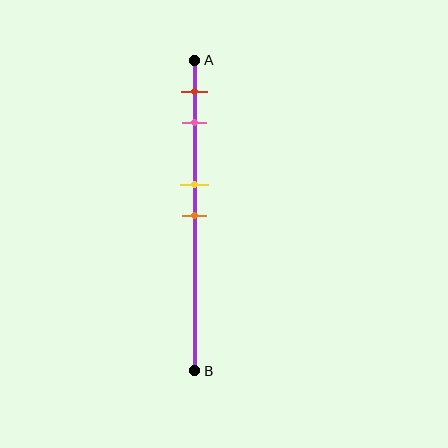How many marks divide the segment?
There are 4 marks dividing the segment.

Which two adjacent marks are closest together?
The yellow and orange marks are the closest adjacent pair.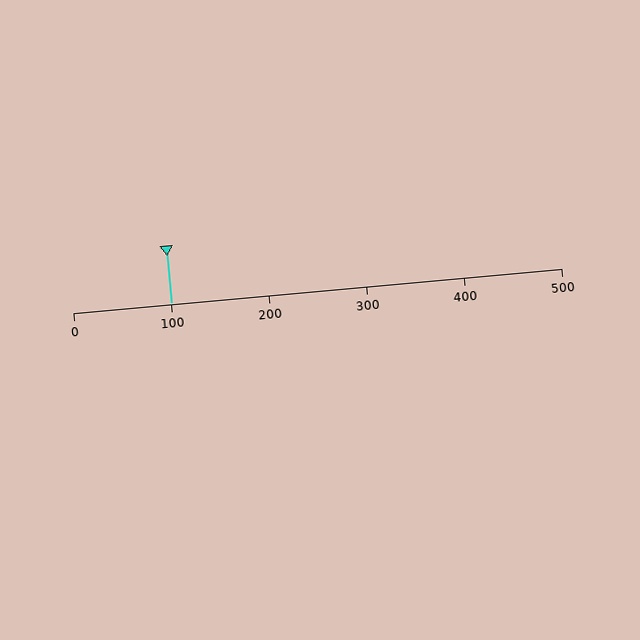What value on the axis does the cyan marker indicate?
The marker indicates approximately 100.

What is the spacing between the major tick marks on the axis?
The major ticks are spaced 100 apart.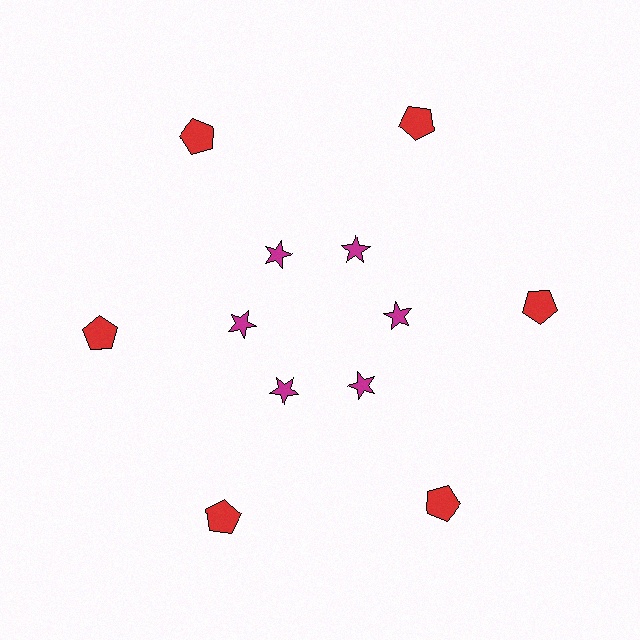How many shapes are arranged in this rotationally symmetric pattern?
There are 12 shapes, arranged in 6 groups of 2.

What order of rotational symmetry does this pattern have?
This pattern has 6-fold rotational symmetry.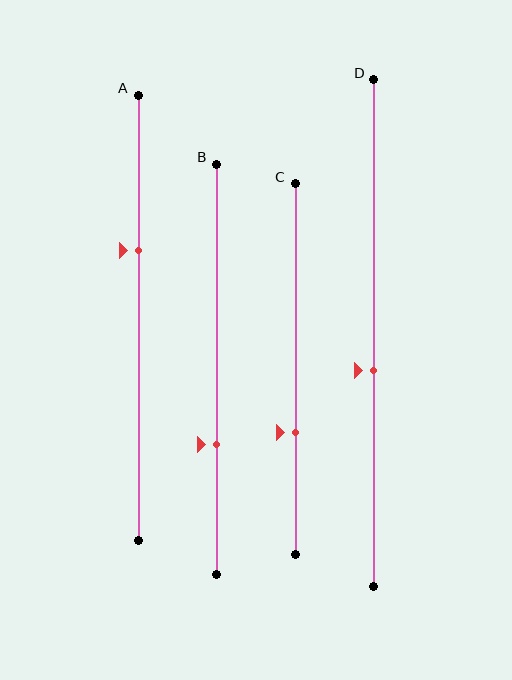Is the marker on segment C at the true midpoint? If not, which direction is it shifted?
No, the marker on segment C is shifted downward by about 17% of the segment length.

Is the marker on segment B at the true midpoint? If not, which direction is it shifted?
No, the marker on segment B is shifted downward by about 18% of the segment length.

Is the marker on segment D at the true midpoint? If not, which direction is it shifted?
No, the marker on segment D is shifted downward by about 7% of the segment length.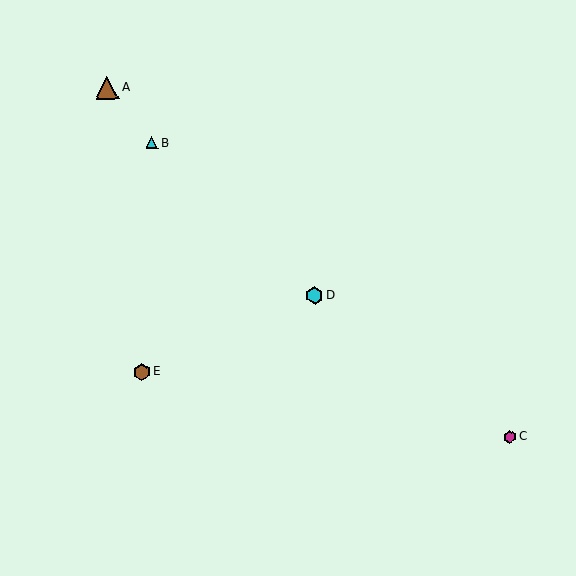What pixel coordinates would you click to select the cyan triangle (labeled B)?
Click at (152, 143) to select the cyan triangle B.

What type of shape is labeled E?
Shape E is a brown hexagon.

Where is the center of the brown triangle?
The center of the brown triangle is at (107, 88).